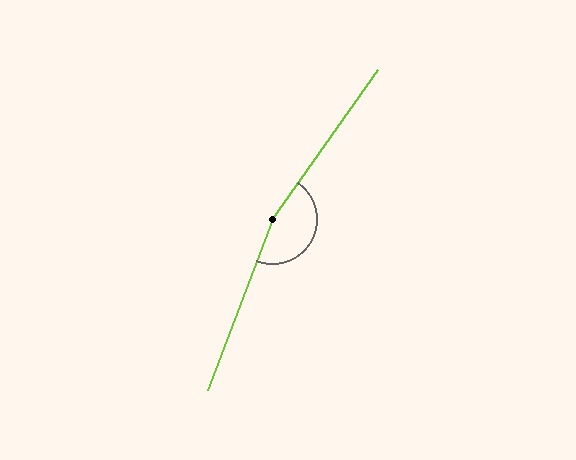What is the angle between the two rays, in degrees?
Approximately 165 degrees.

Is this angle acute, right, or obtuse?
It is obtuse.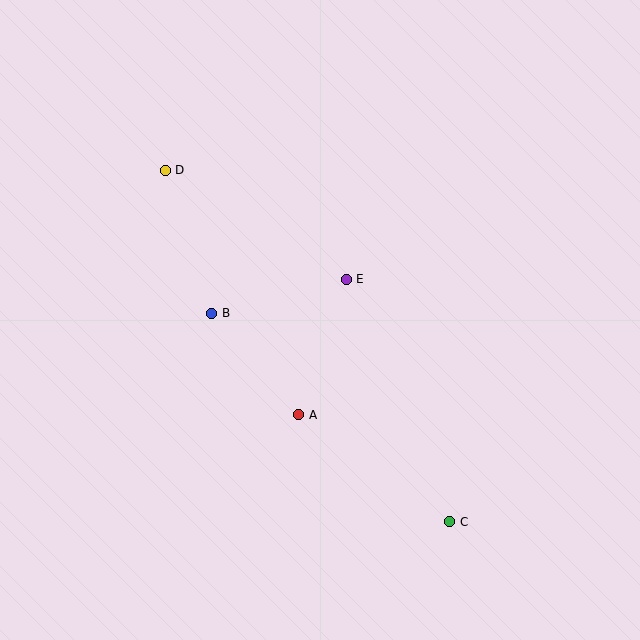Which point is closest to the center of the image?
Point E at (346, 279) is closest to the center.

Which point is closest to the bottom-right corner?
Point C is closest to the bottom-right corner.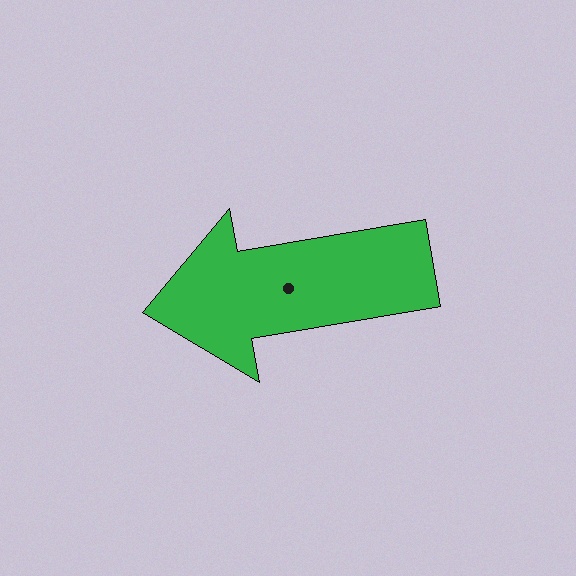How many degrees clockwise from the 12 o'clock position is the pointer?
Approximately 260 degrees.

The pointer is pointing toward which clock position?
Roughly 9 o'clock.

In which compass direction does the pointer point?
West.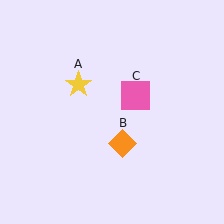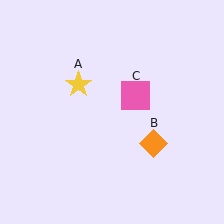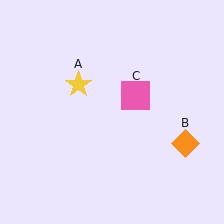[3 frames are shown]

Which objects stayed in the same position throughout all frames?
Yellow star (object A) and pink square (object C) remained stationary.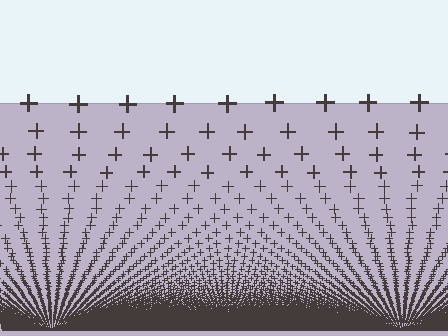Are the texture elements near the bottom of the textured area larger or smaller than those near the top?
Smaller. The gradient is inverted — elements near the bottom are smaller and denser.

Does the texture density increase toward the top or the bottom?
Density increases toward the bottom.